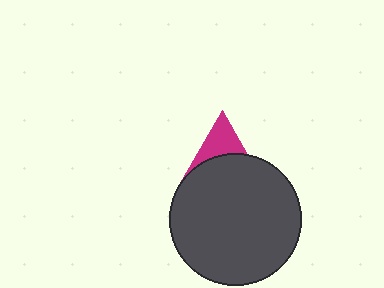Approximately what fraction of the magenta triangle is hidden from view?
Roughly 65% of the magenta triangle is hidden behind the dark gray circle.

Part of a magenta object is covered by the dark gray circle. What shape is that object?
It is a triangle.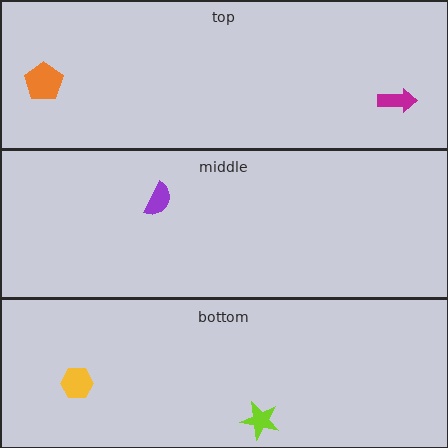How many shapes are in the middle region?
1.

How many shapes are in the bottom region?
2.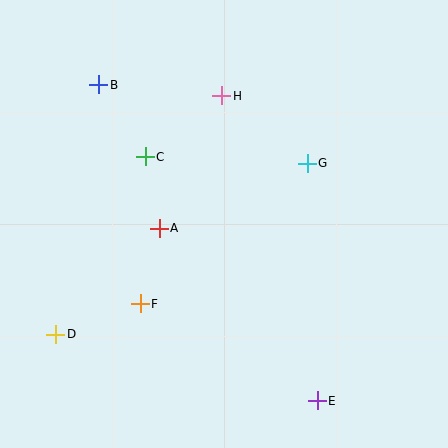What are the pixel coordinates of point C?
Point C is at (145, 157).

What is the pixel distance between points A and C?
The distance between A and C is 73 pixels.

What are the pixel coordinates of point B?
Point B is at (99, 85).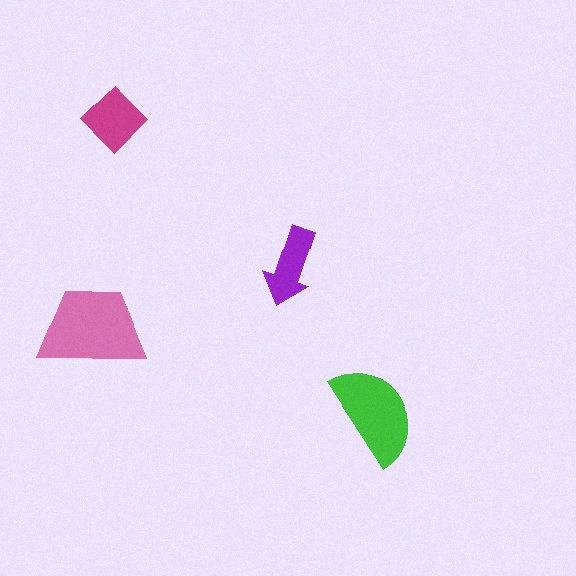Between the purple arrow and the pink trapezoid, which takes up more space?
The pink trapezoid.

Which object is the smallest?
The purple arrow.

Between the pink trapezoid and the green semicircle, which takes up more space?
The pink trapezoid.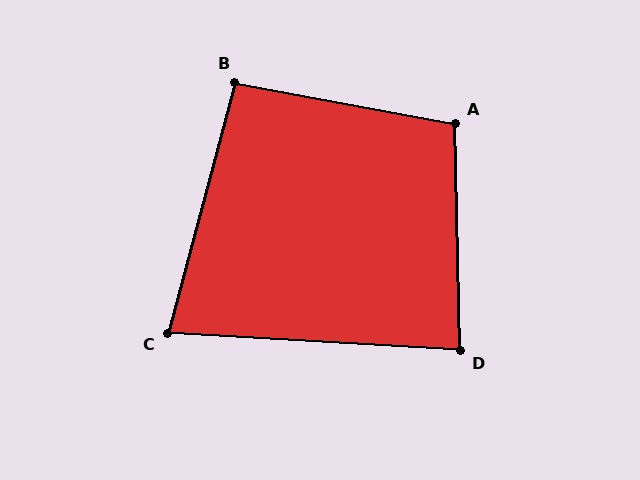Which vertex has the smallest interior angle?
C, at approximately 78 degrees.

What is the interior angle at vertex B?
Approximately 94 degrees (approximately right).